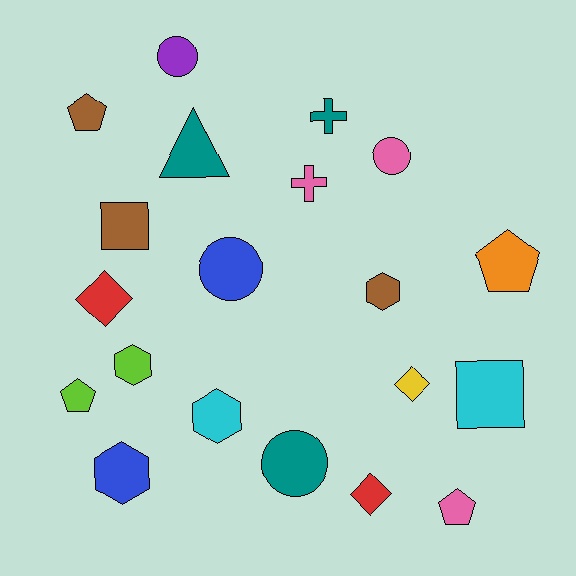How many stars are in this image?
There are no stars.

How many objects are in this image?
There are 20 objects.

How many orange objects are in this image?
There is 1 orange object.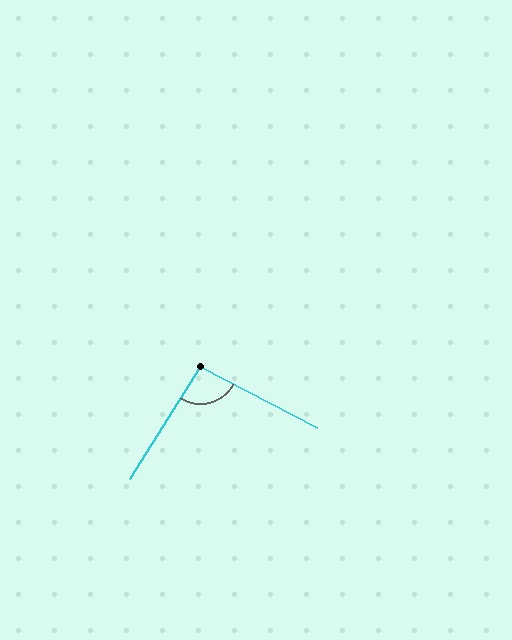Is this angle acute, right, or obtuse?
It is approximately a right angle.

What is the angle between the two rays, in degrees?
Approximately 94 degrees.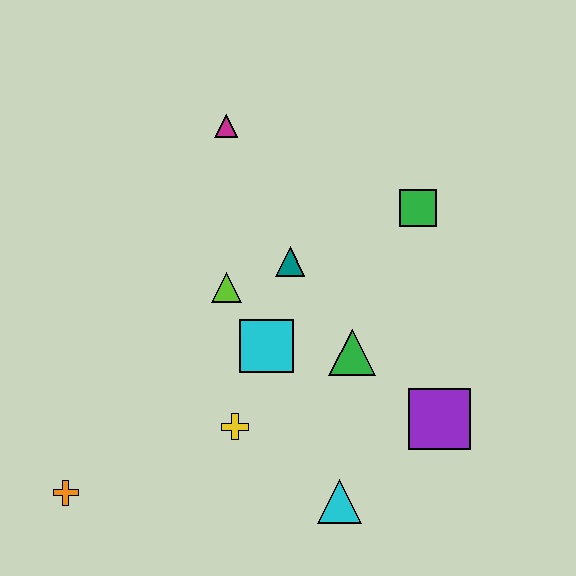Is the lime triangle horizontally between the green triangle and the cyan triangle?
No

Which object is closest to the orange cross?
The yellow cross is closest to the orange cross.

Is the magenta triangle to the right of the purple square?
No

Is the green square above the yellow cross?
Yes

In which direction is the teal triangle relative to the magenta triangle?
The teal triangle is below the magenta triangle.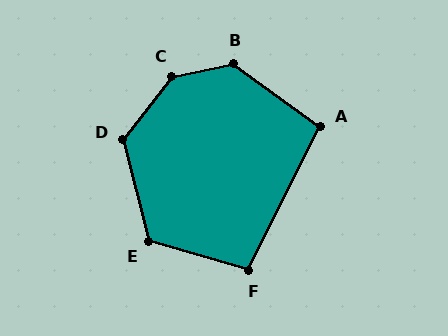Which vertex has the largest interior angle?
C, at approximately 140 degrees.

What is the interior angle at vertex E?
Approximately 120 degrees (obtuse).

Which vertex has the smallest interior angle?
A, at approximately 99 degrees.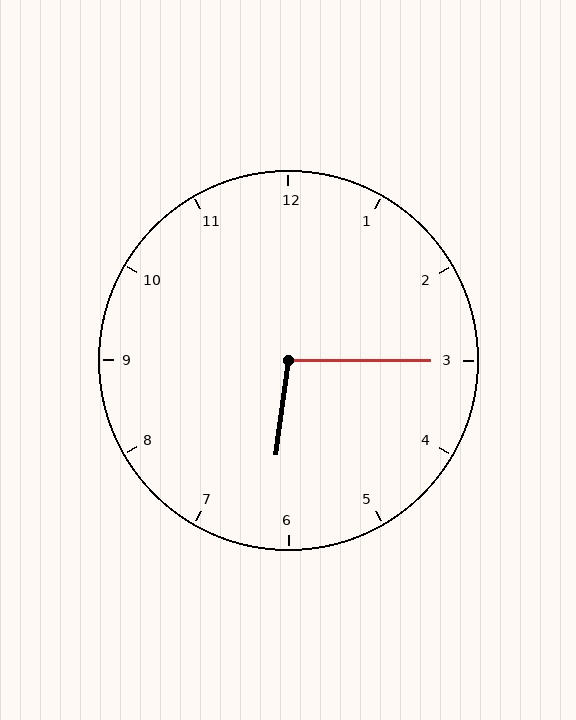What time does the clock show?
6:15.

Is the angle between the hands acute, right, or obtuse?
It is obtuse.